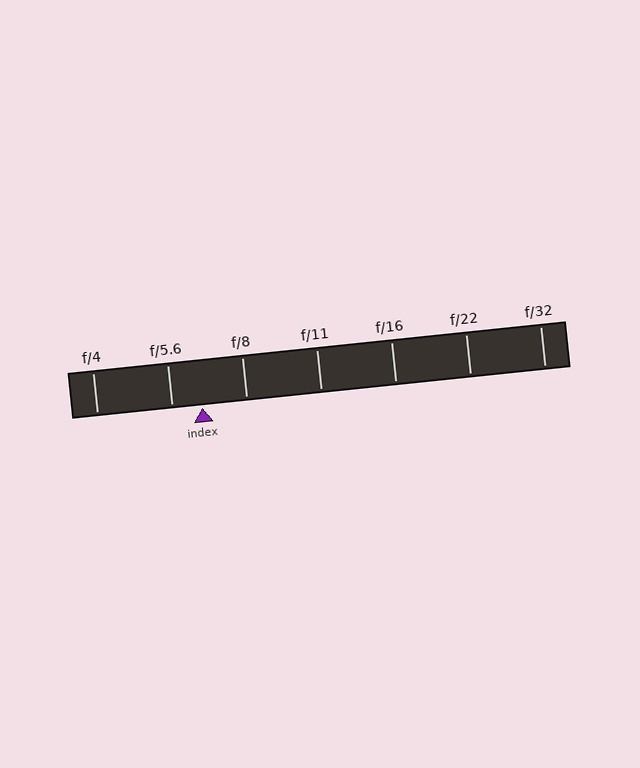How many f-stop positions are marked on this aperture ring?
There are 7 f-stop positions marked.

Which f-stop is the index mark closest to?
The index mark is closest to f/5.6.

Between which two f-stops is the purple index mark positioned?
The index mark is between f/5.6 and f/8.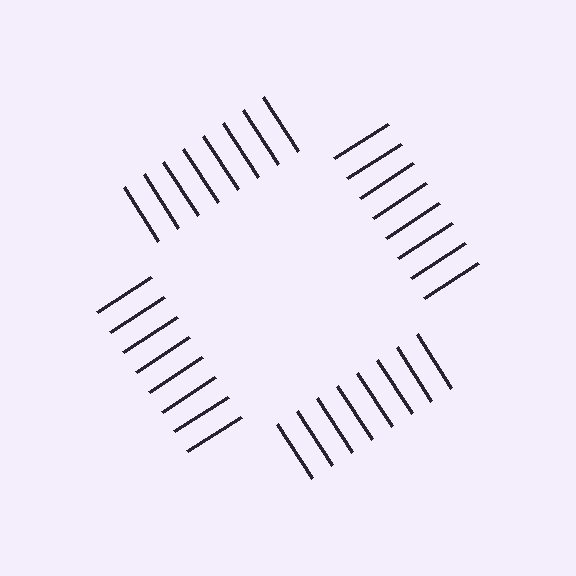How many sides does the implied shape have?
4 sides — the line-ends trace a square.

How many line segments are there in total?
32 — 8 along each of the 4 edges.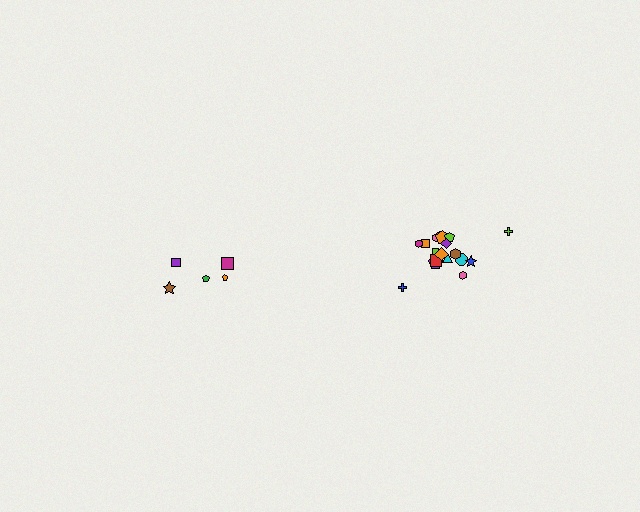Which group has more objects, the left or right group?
The right group.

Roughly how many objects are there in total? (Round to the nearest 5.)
Roughly 25 objects in total.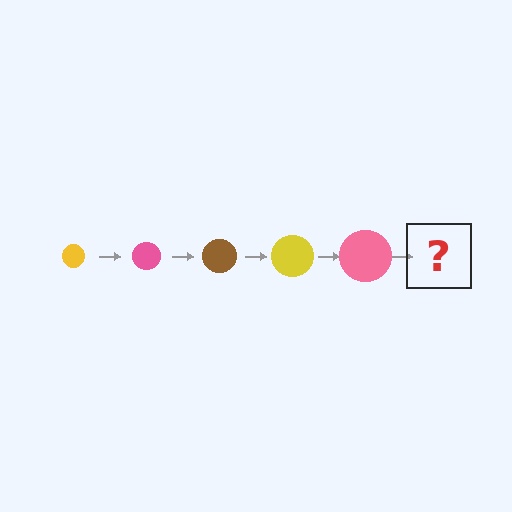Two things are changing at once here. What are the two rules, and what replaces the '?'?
The two rules are that the circle grows larger each step and the color cycles through yellow, pink, and brown. The '?' should be a brown circle, larger than the previous one.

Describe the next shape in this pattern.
It should be a brown circle, larger than the previous one.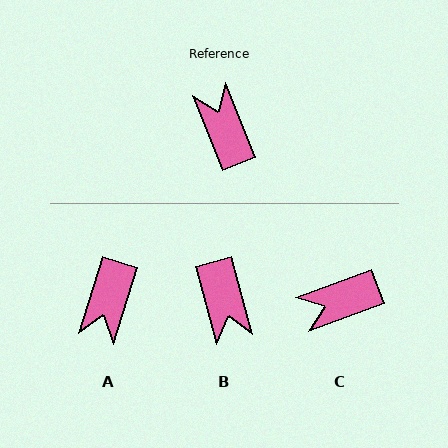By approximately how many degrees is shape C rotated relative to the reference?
Approximately 89 degrees counter-clockwise.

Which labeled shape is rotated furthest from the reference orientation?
B, about 173 degrees away.